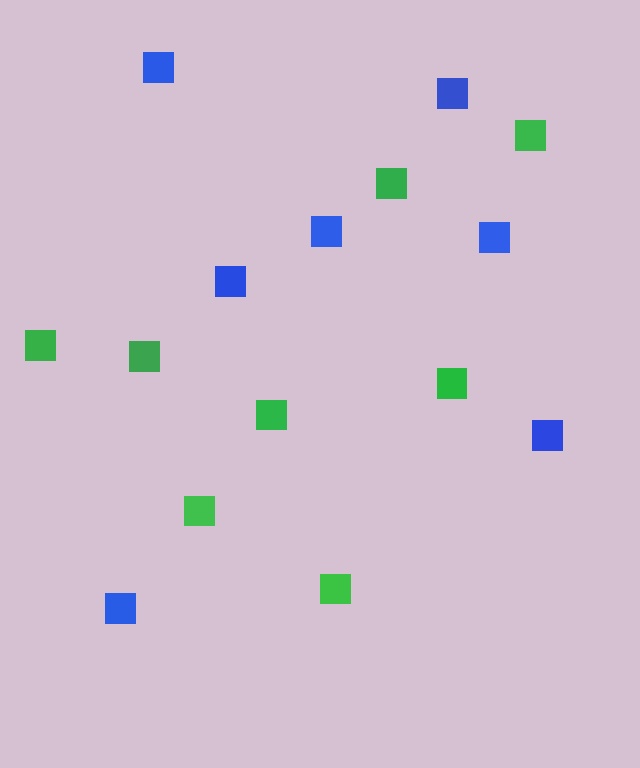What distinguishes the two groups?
There are 2 groups: one group of blue squares (7) and one group of green squares (8).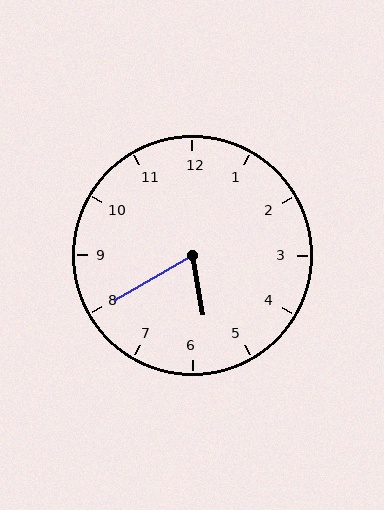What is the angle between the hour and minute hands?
Approximately 70 degrees.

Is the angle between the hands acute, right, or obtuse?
It is acute.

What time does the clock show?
5:40.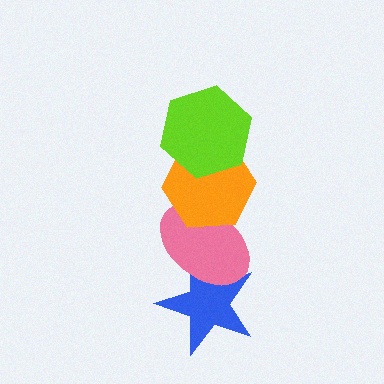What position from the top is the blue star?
The blue star is 4th from the top.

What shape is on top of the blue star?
The pink ellipse is on top of the blue star.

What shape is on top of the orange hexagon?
The lime hexagon is on top of the orange hexagon.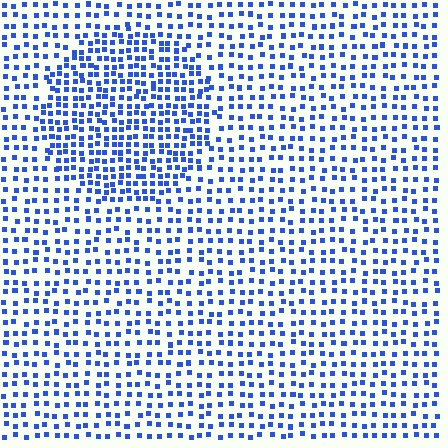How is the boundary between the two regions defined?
The boundary is defined by a change in element density (approximately 1.7x ratio). All elements are the same color, size, and shape.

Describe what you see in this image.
The image contains small blue elements arranged at two different densities. A circle-shaped region is visible where the elements are more densely packed than the surrounding area.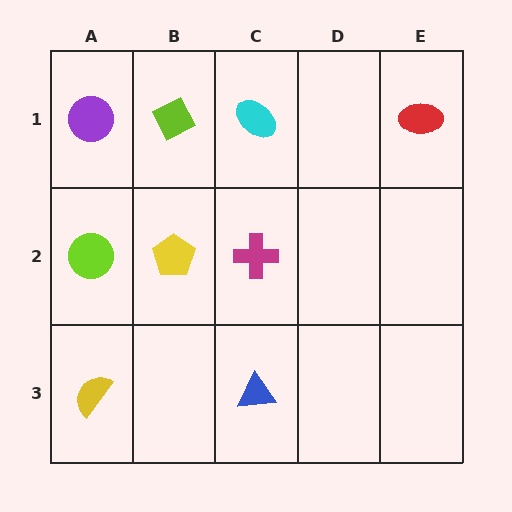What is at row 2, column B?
A yellow pentagon.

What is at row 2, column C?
A magenta cross.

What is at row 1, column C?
A cyan ellipse.